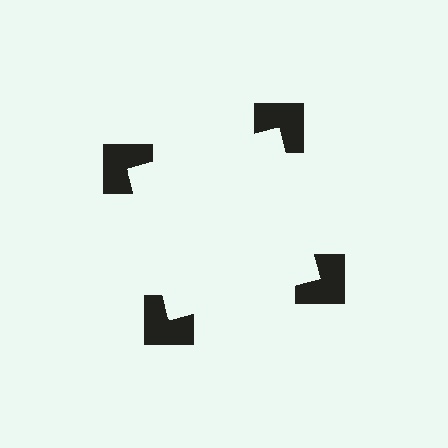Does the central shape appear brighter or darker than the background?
It typically appears slightly brighter than the background, even though no actual brightness change is drawn.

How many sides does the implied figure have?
4 sides.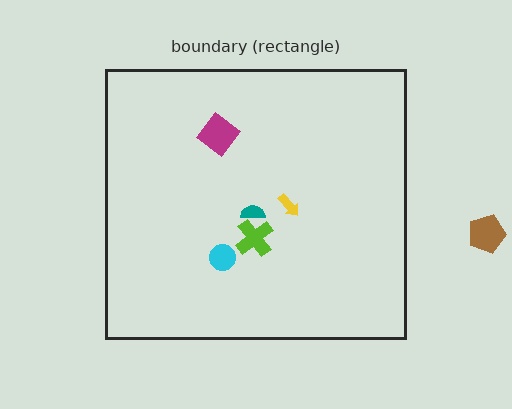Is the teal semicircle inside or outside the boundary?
Inside.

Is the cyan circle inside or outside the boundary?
Inside.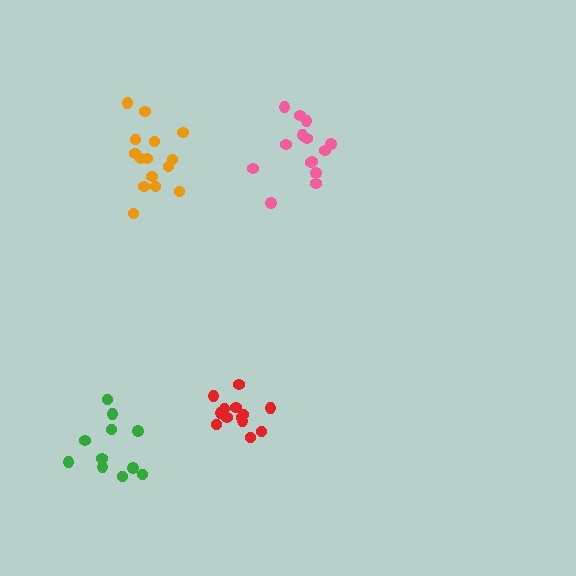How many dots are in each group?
Group 1: 14 dots, Group 2: 13 dots, Group 3: 11 dots, Group 4: 15 dots (53 total).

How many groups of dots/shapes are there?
There are 4 groups.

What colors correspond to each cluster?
The clusters are colored: pink, red, green, orange.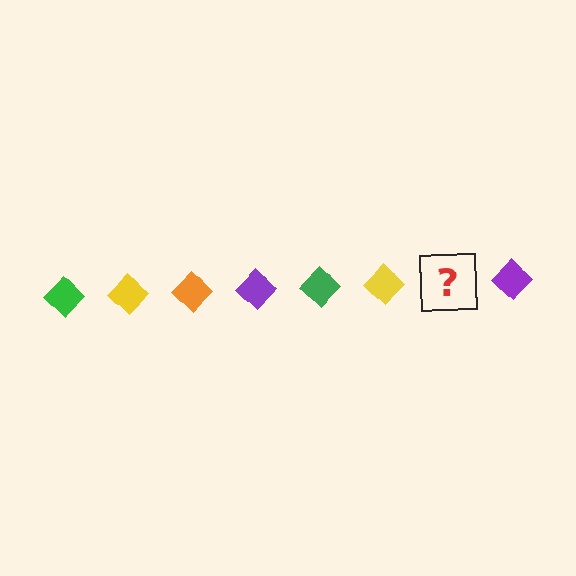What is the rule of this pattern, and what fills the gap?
The rule is that the pattern cycles through green, yellow, orange, purple diamonds. The gap should be filled with an orange diamond.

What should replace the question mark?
The question mark should be replaced with an orange diamond.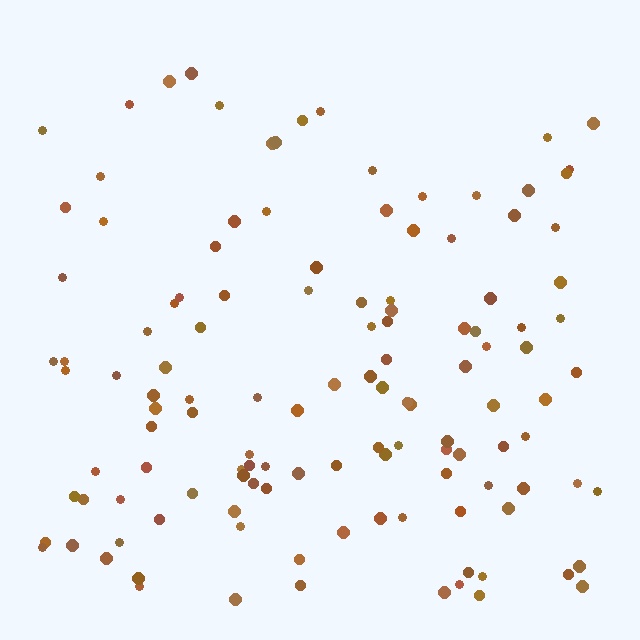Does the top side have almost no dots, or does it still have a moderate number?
Still a moderate number, just noticeably fewer than the bottom.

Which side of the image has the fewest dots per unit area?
The top.